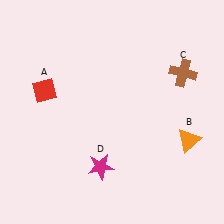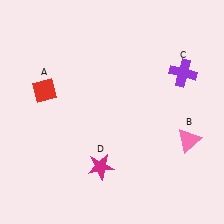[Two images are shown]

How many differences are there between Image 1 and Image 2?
There are 2 differences between the two images.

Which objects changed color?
B changed from orange to pink. C changed from brown to purple.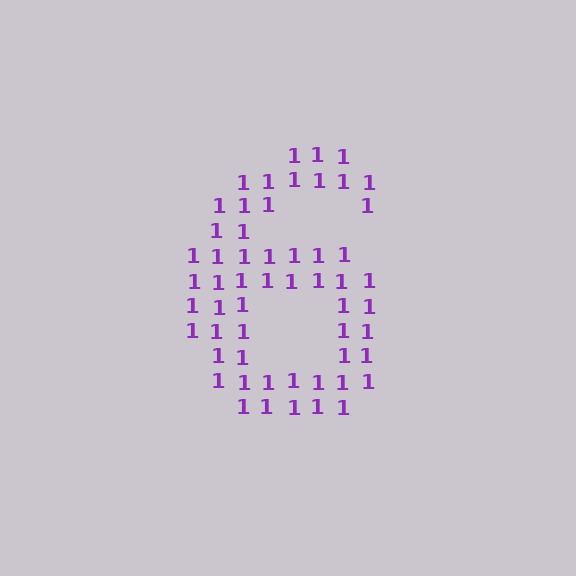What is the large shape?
The large shape is the digit 6.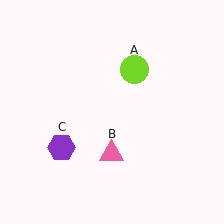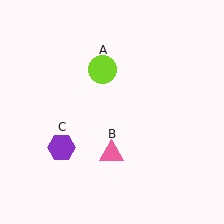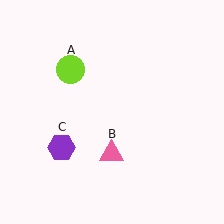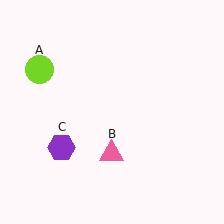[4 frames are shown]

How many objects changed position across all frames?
1 object changed position: lime circle (object A).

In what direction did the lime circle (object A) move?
The lime circle (object A) moved left.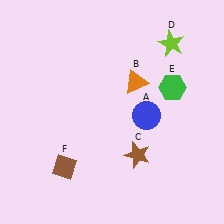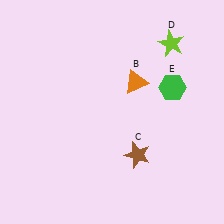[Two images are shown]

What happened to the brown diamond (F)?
The brown diamond (F) was removed in Image 2. It was in the bottom-left area of Image 1.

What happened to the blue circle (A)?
The blue circle (A) was removed in Image 2. It was in the bottom-right area of Image 1.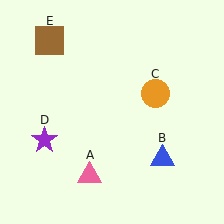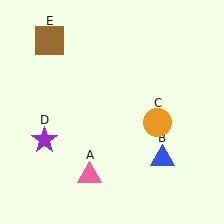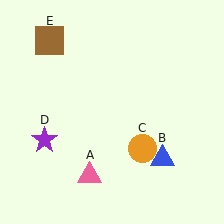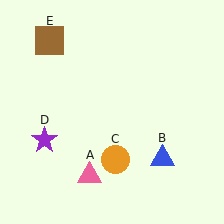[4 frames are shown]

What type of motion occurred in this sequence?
The orange circle (object C) rotated clockwise around the center of the scene.